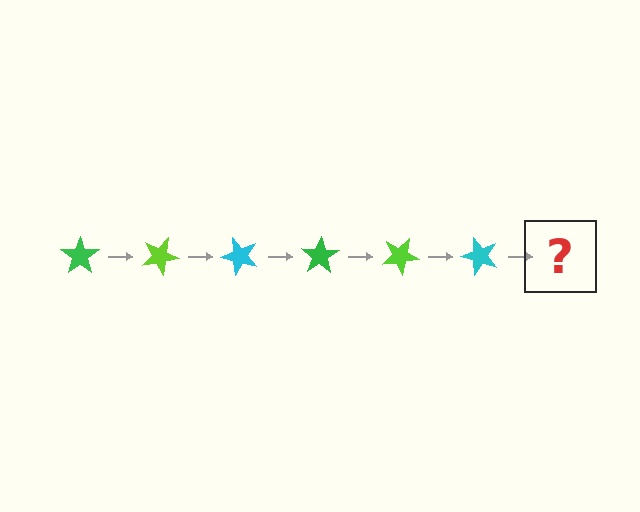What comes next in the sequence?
The next element should be a green star, rotated 150 degrees from the start.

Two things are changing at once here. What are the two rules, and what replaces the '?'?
The two rules are that it rotates 25 degrees each step and the color cycles through green, lime, and cyan. The '?' should be a green star, rotated 150 degrees from the start.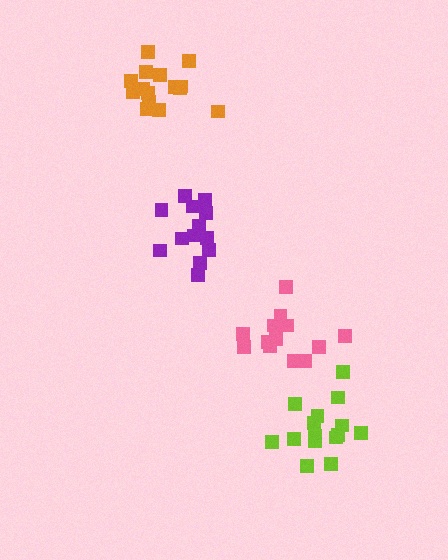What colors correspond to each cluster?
The clusters are colored: lime, purple, pink, orange.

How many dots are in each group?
Group 1: 15 dots, Group 2: 13 dots, Group 3: 13 dots, Group 4: 15 dots (56 total).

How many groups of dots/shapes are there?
There are 4 groups.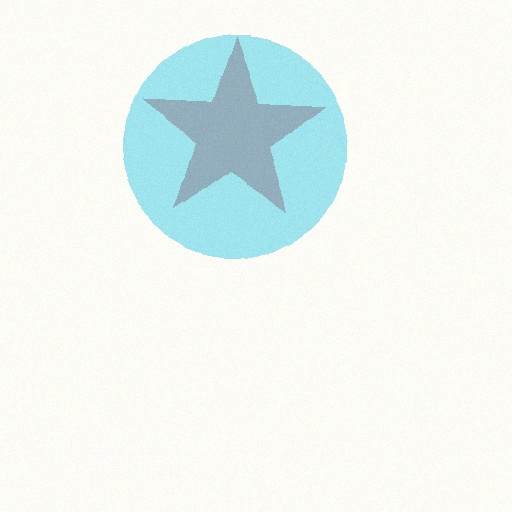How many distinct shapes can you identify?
There are 2 distinct shapes: a red star, a cyan circle.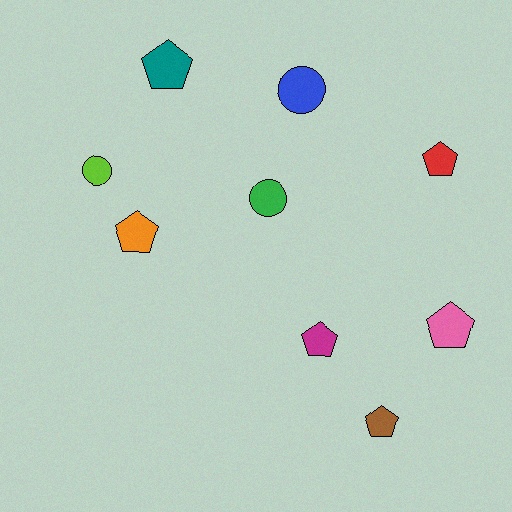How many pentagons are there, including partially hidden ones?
There are 6 pentagons.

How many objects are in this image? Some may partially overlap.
There are 9 objects.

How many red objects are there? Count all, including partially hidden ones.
There is 1 red object.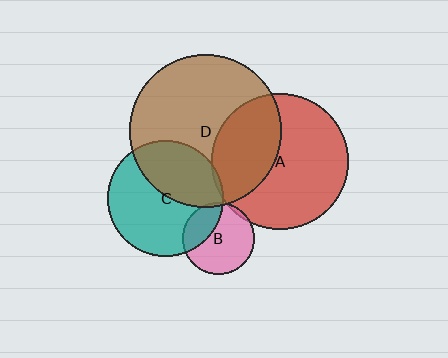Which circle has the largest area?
Circle D (brown).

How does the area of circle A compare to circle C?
Approximately 1.4 times.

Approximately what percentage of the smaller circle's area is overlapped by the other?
Approximately 5%.